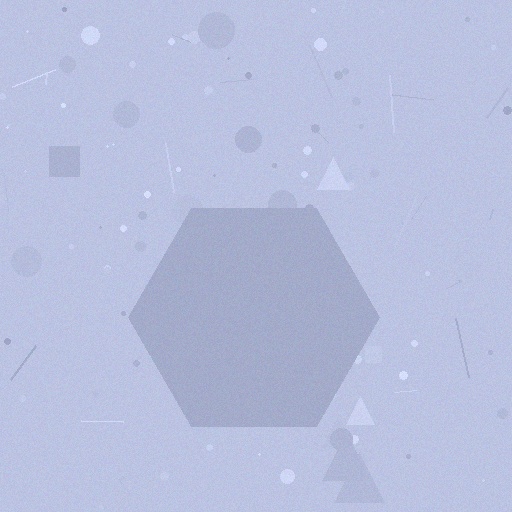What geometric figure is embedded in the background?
A hexagon is embedded in the background.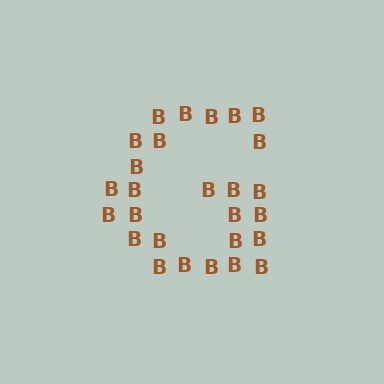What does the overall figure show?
The overall figure shows the letter G.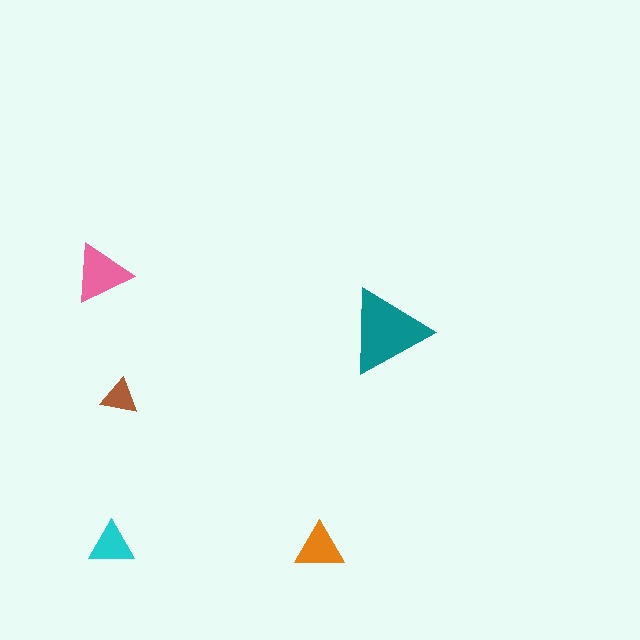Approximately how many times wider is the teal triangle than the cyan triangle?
About 2 times wider.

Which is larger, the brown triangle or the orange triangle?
The orange one.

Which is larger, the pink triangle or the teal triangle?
The teal one.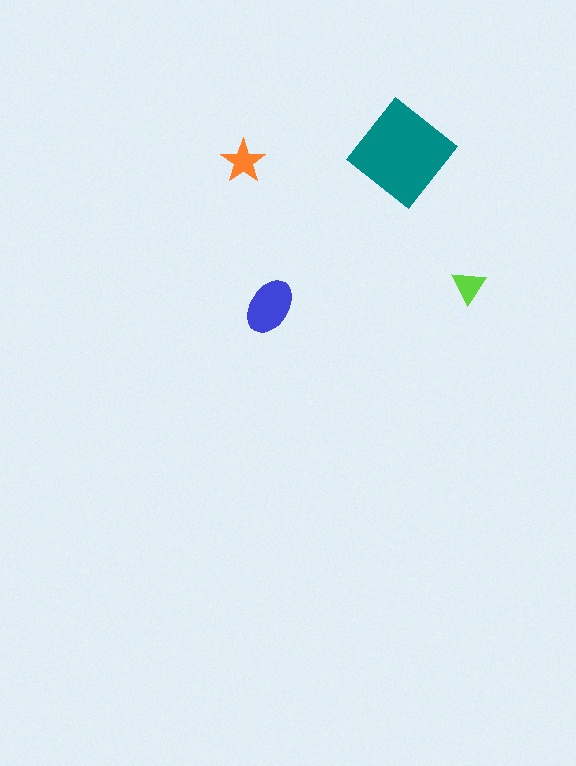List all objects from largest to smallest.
The teal diamond, the blue ellipse, the orange star, the lime triangle.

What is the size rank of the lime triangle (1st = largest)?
4th.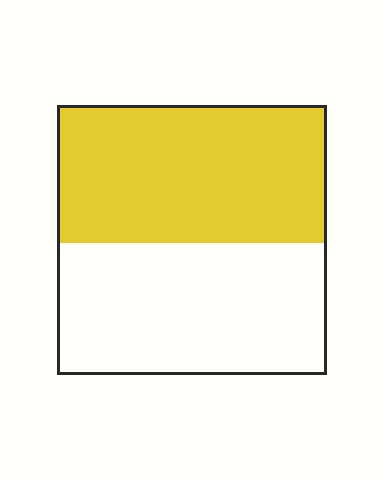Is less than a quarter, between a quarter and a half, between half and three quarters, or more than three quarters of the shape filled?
Between half and three quarters.